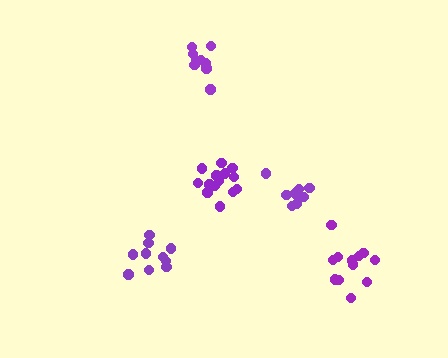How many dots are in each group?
Group 1: 12 dots, Group 2: 10 dots, Group 3: 10 dots, Group 4: 9 dots, Group 5: 15 dots (56 total).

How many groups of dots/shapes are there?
There are 5 groups.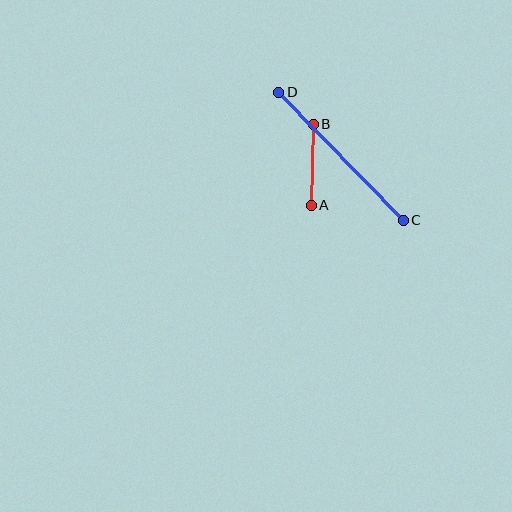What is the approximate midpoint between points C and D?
The midpoint is at approximately (341, 156) pixels.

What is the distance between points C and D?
The distance is approximately 178 pixels.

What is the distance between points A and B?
The distance is approximately 81 pixels.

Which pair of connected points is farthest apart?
Points C and D are farthest apart.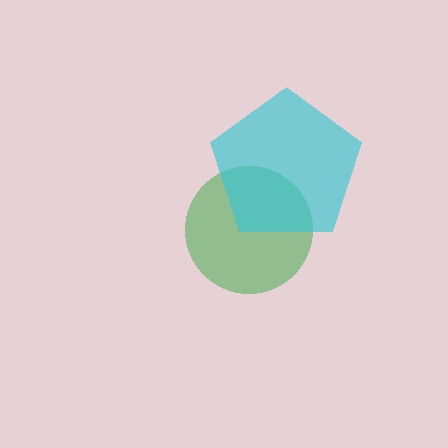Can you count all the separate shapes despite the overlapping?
Yes, there are 2 separate shapes.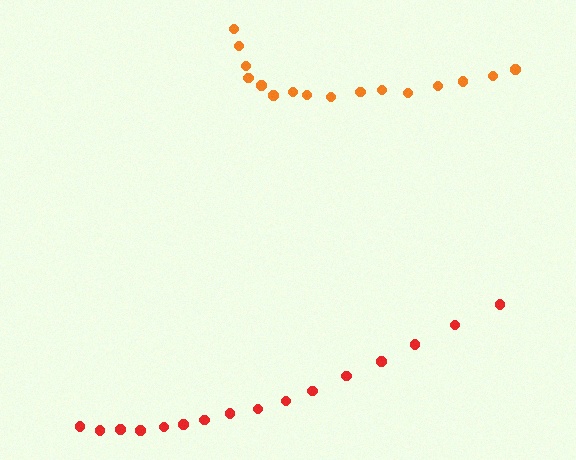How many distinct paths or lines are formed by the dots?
There are 2 distinct paths.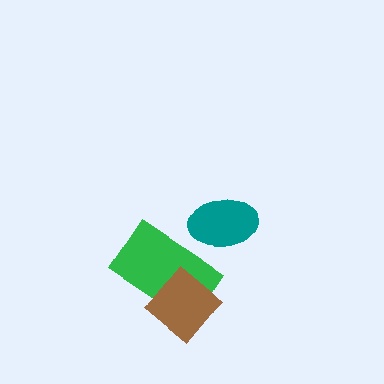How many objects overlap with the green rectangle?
2 objects overlap with the green rectangle.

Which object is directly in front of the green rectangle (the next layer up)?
The brown diamond is directly in front of the green rectangle.